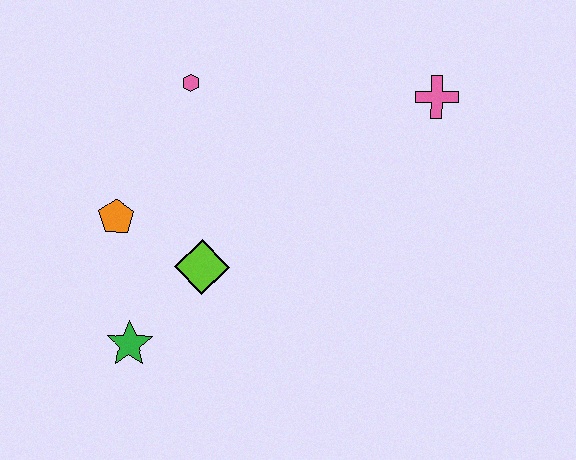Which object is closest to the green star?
The lime diamond is closest to the green star.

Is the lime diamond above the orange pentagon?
No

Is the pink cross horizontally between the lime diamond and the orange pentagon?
No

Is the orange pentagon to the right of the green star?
No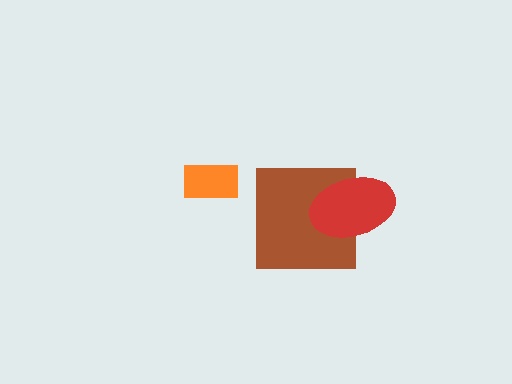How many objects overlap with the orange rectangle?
0 objects overlap with the orange rectangle.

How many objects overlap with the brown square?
1 object overlaps with the brown square.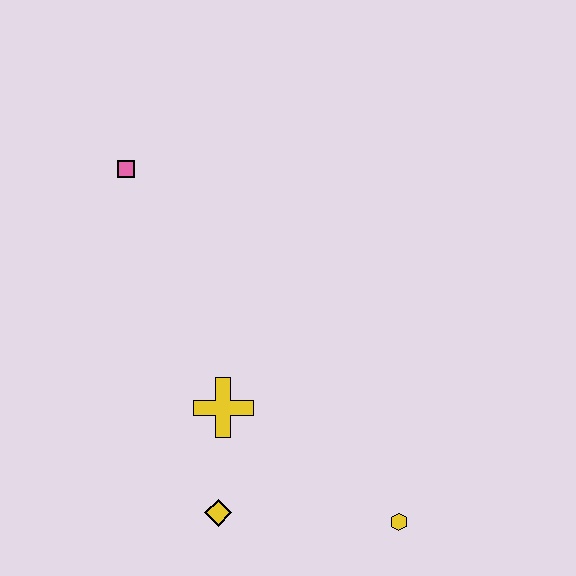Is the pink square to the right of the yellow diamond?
No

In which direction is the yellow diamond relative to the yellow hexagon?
The yellow diamond is to the left of the yellow hexagon.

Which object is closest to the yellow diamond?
The yellow cross is closest to the yellow diamond.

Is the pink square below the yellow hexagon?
No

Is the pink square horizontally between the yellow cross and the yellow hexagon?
No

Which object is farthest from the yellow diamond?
The pink square is farthest from the yellow diamond.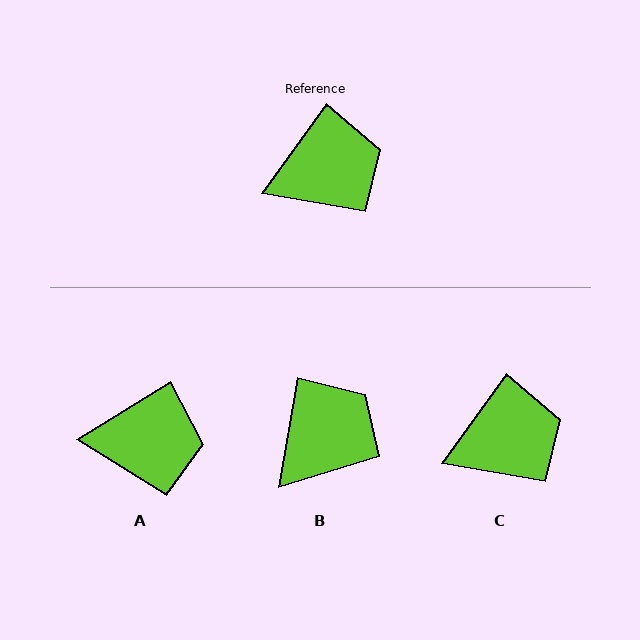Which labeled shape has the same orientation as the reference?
C.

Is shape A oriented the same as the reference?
No, it is off by about 22 degrees.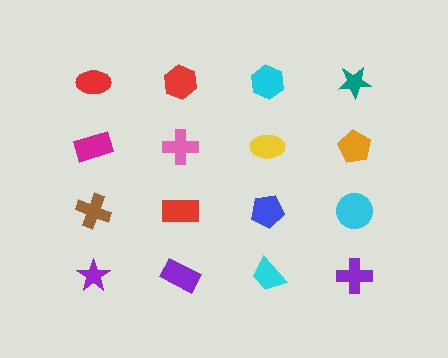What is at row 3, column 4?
A cyan circle.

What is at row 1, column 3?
A cyan hexagon.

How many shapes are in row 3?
4 shapes.